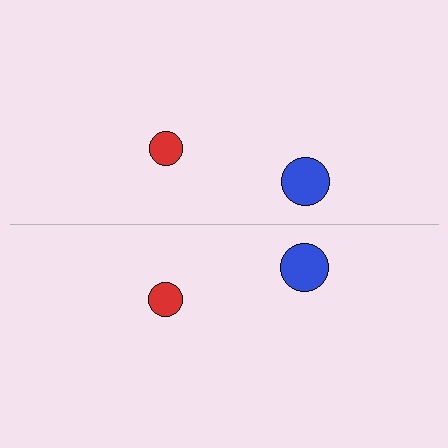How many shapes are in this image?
There are 4 shapes in this image.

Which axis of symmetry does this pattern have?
The pattern has a horizontal axis of symmetry running through the center of the image.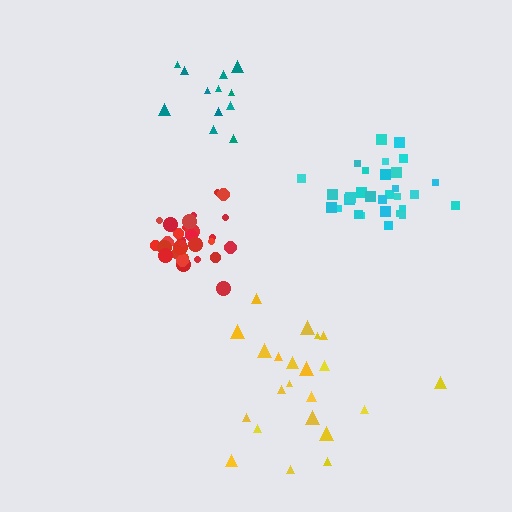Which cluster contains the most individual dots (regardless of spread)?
Red (30).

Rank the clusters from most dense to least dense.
red, cyan, teal, yellow.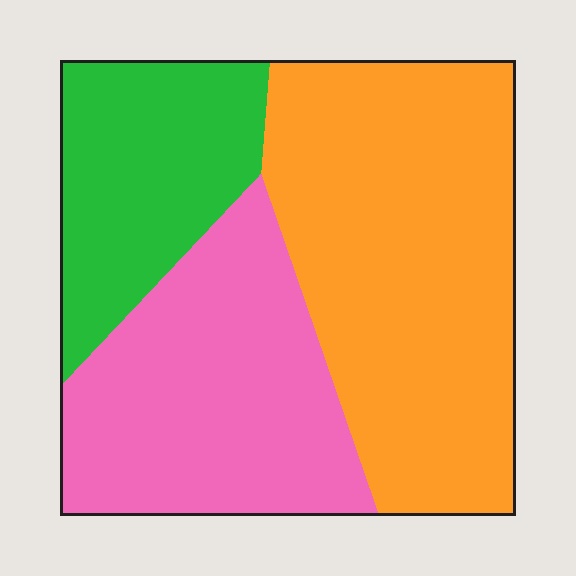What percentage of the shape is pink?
Pink covers 33% of the shape.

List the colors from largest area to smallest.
From largest to smallest: orange, pink, green.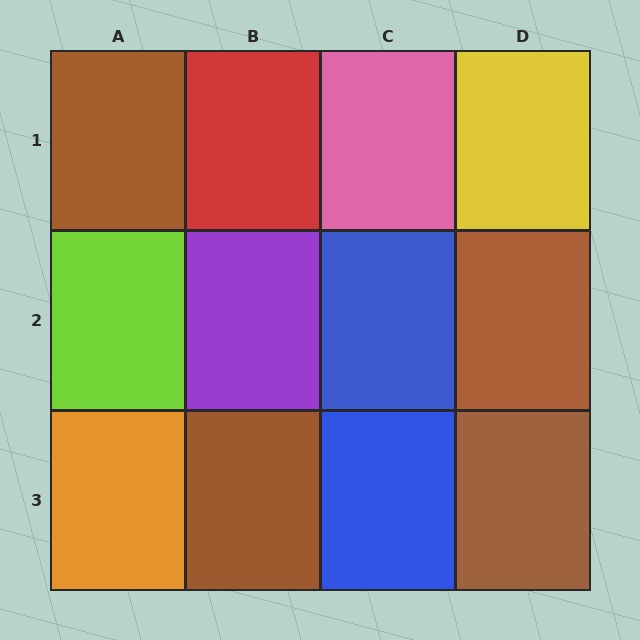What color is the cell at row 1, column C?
Pink.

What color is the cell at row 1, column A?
Brown.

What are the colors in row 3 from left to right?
Orange, brown, blue, brown.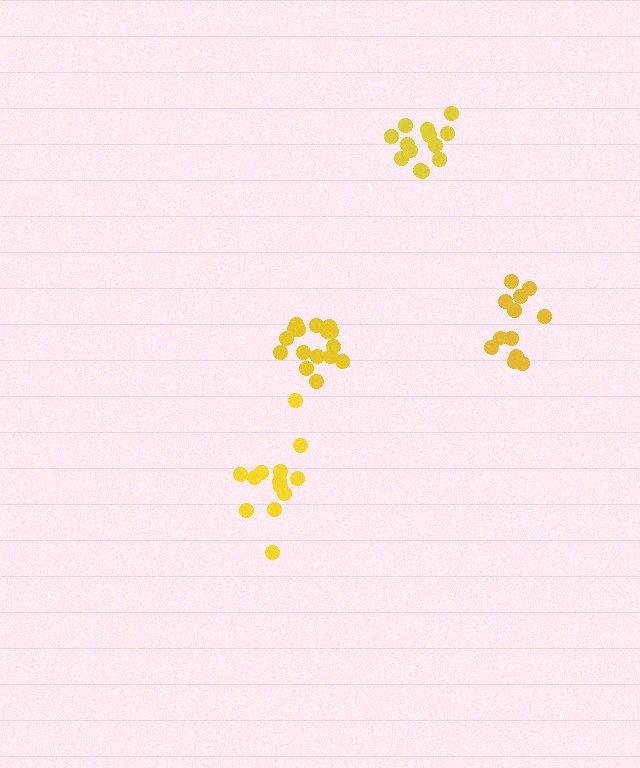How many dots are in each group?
Group 1: 13 dots, Group 2: 13 dots, Group 3: 16 dots, Group 4: 12 dots (54 total).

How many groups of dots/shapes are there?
There are 4 groups.